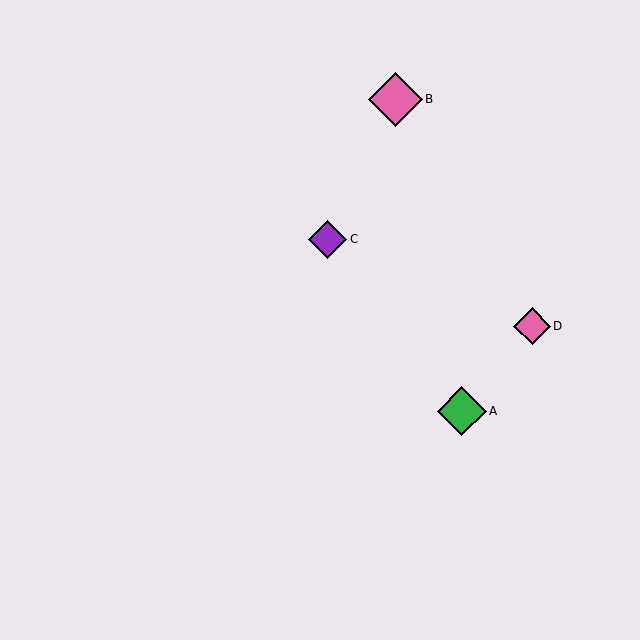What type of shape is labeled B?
Shape B is a pink diamond.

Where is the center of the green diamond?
The center of the green diamond is at (462, 411).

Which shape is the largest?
The pink diamond (labeled B) is the largest.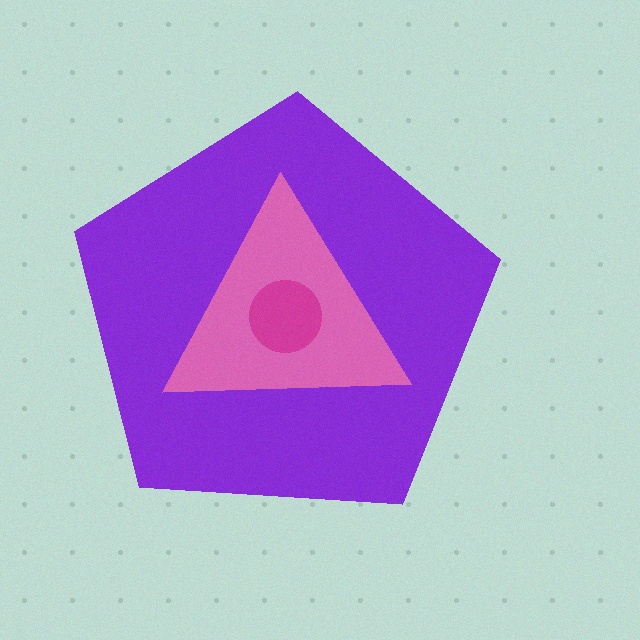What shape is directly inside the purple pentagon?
The pink triangle.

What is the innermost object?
The magenta circle.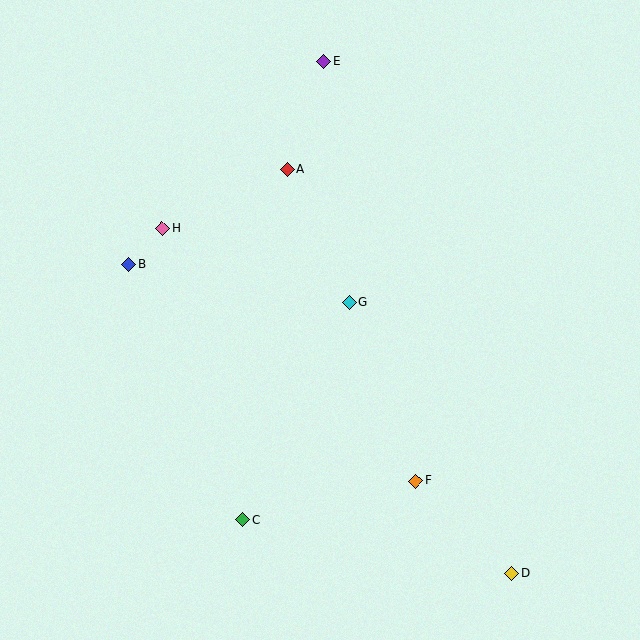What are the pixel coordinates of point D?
Point D is at (512, 573).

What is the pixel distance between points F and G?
The distance between F and G is 190 pixels.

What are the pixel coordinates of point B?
Point B is at (128, 264).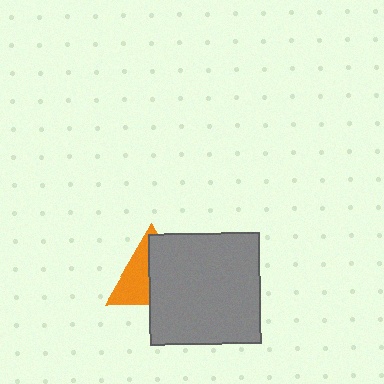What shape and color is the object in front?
The object in front is a gray square.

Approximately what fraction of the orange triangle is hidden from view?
Roughly 54% of the orange triangle is hidden behind the gray square.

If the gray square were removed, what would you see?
You would see the complete orange triangle.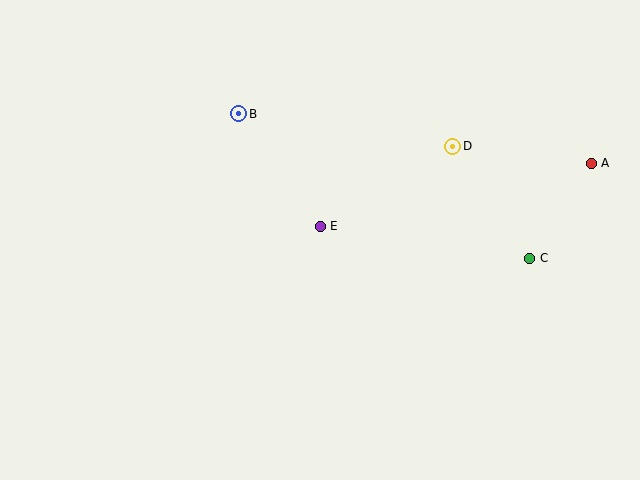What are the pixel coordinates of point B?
Point B is at (239, 114).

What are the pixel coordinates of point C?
Point C is at (530, 258).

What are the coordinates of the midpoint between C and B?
The midpoint between C and B is at (384, 186).